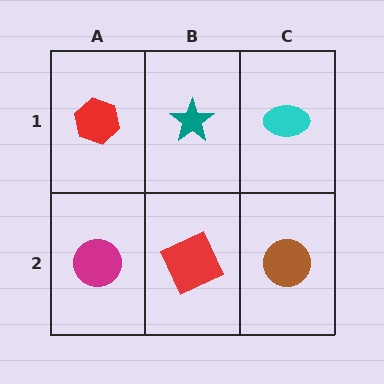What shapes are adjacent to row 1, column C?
A brown circle (row 2, column C), a teal star (row 1, column B).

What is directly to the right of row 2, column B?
A brown circle.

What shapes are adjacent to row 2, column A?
A red hexagon (row 1, column A), a red square (row 2, column B).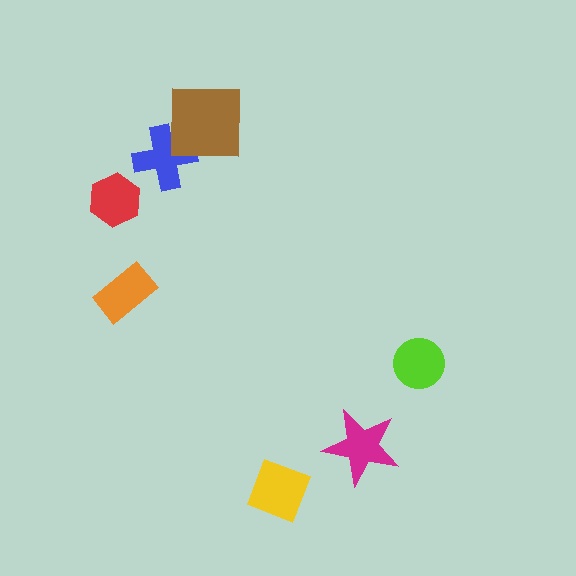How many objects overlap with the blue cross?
1 object overlaps with the blue cross.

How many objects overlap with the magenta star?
0 objects overlap with the magenta star.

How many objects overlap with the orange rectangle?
0 objects overlap with the orange rectangle.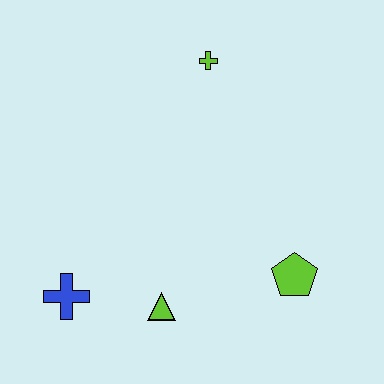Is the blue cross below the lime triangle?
No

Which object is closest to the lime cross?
The lime pentagon is closest to the lime cross.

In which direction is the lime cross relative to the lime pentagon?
The lime cross is above the lime pentagon.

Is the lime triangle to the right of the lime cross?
No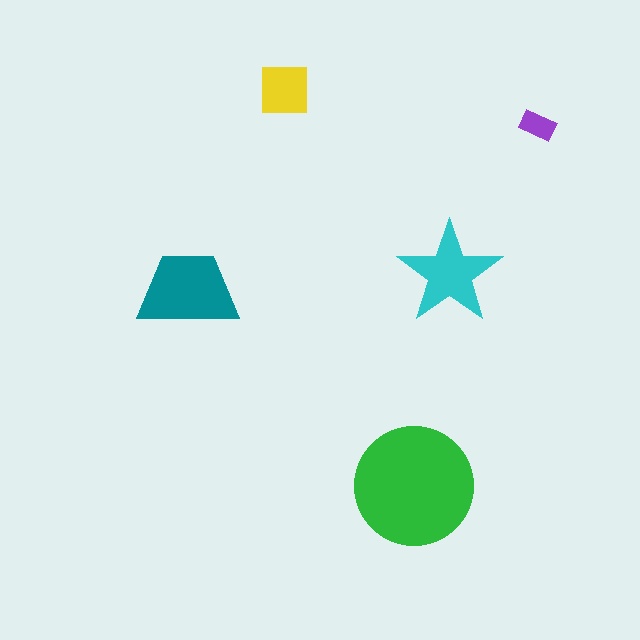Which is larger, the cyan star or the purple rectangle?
The cyan star.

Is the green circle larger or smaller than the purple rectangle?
Larger.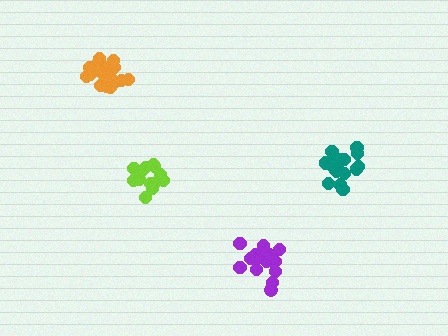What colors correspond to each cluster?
The clusters are colored: purple, orange, lime, teal.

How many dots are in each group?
Group 1: 19 dots, Group 2: 21 dots, Group 3: 16 dots, Group 4: 18 dots (74 total).